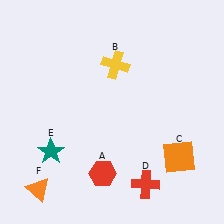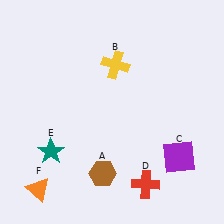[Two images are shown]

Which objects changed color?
A changed from red to brown. C changed from orange to purple.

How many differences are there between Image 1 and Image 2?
There are 2 differences between the two images.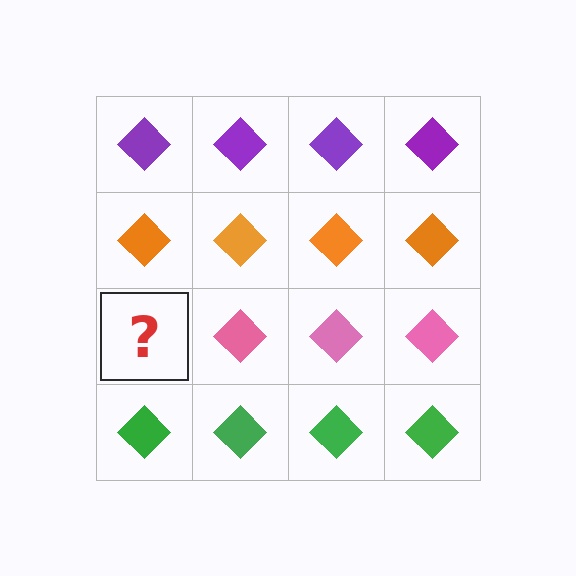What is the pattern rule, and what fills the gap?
The rule is that each row has a consistent color. The gap should be filled with a pink diamond.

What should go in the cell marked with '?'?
The missing cell should contain a pink diamond.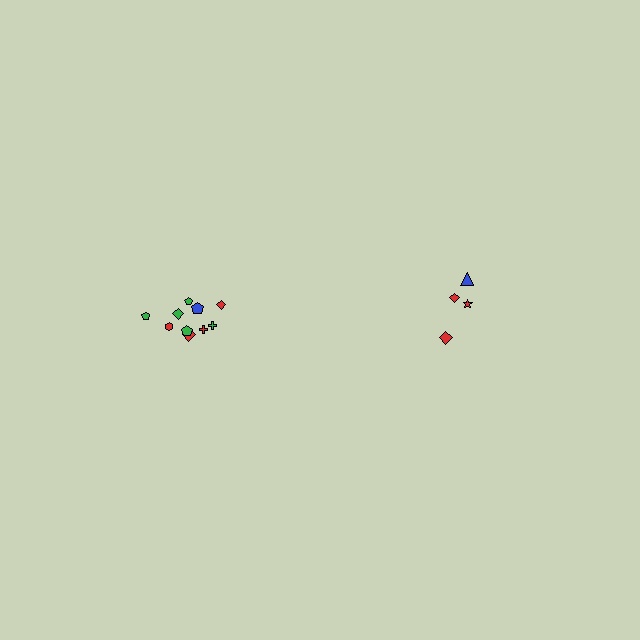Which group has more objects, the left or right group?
The left group.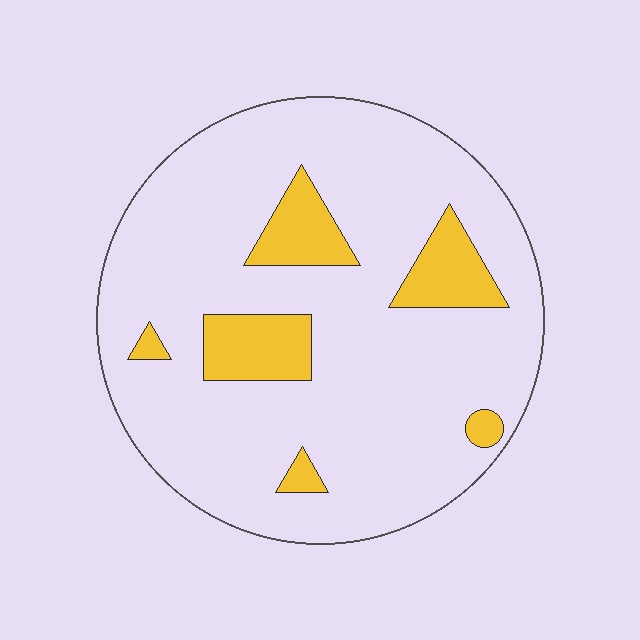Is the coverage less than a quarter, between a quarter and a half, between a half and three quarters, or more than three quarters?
Less than a quarter.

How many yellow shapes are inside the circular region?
6.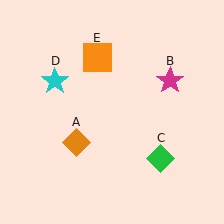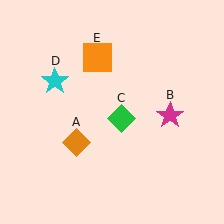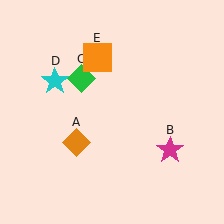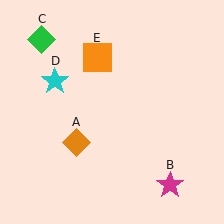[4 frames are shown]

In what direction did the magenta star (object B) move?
The magenta star (object B) moved down.